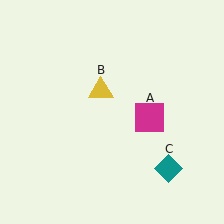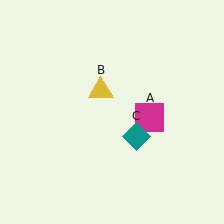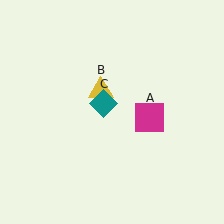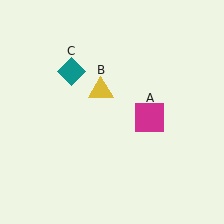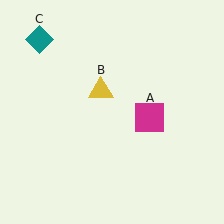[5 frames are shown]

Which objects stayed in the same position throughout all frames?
Magenta square (object A) and yellow triangle (object B) remained stationary.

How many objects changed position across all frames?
1 object changed position: teal diamond (object C).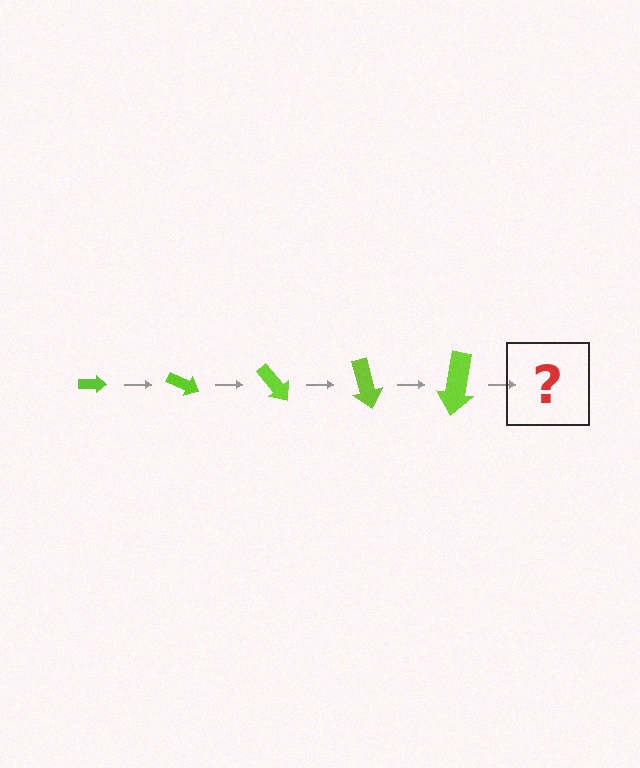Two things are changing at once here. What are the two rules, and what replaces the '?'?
The two rules are that the arrow grows larger each step and it rotates 25 degrees each step. The '?' should be an arrow, larger than the previous one and rotated 125 degrees from the start.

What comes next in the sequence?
The next element should be an arrow, larger than the previous one and rotated 125 degrees from the start.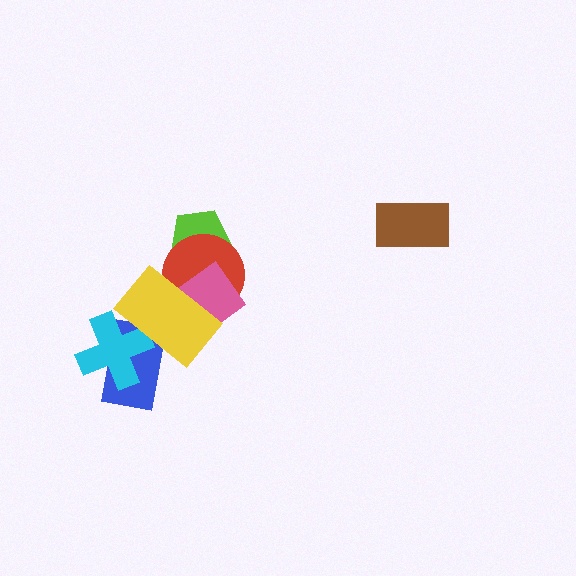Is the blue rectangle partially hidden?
Yes, it is partially covered by another shape.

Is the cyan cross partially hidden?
Yes, it is partially covered by another shape.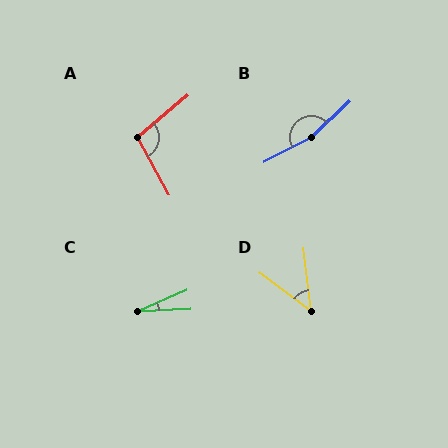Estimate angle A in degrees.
Approximately 102 degrees.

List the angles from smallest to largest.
C (21°), D (46°), A (102°), B (164°).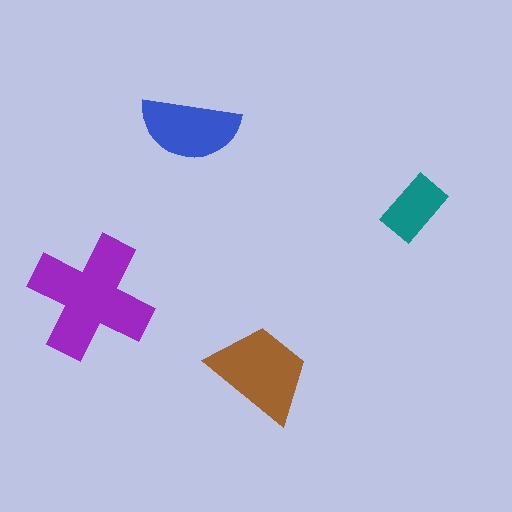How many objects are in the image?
There are 4 objects in the image.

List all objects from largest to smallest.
The purple cross, the brown trapezoid, the blue semicircle, the teal rectangle.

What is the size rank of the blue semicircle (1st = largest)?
3rd.